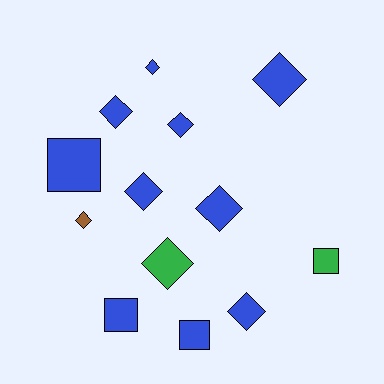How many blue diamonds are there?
There are 7 blue diamonds.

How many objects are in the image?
There are 13 objects.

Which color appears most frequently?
Blue, with 10 objects.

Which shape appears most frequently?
Diamond, with 9 objects.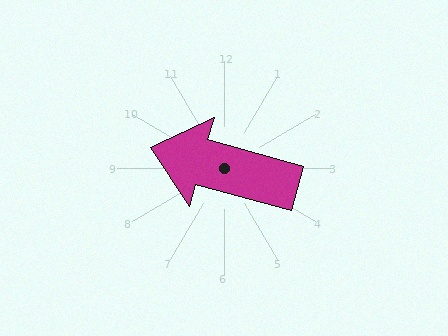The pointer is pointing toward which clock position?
Roughly 10 o'clock.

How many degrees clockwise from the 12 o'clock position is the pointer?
Approximately 285 degrees.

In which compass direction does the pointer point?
West.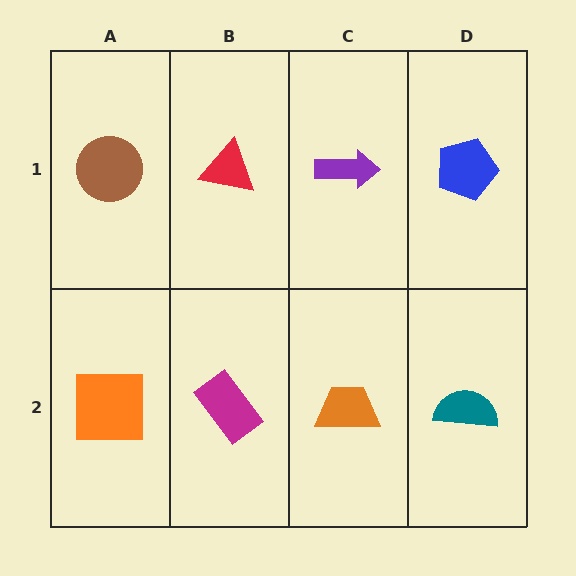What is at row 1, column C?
A purple arrow.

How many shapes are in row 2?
4 shapes.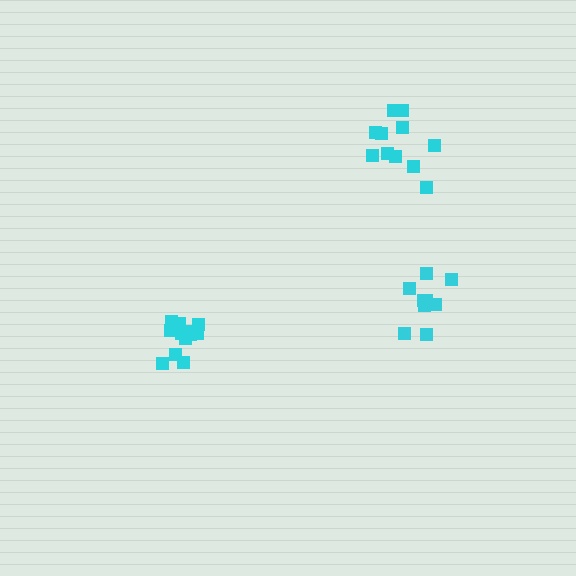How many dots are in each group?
Group 1: 9 dots, Group 2: 11 dots, Group 3: 12 dots (32 total).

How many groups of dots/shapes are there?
There are 3 groups.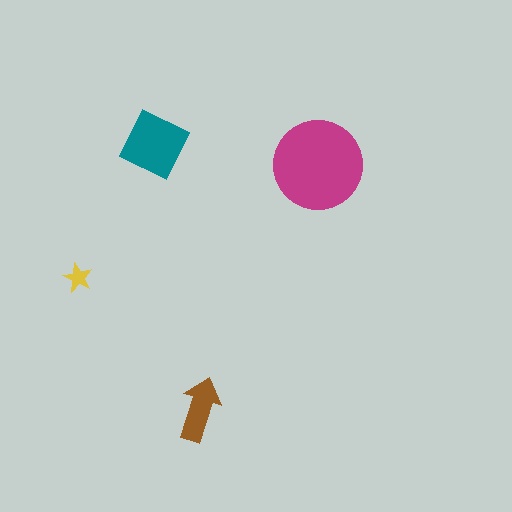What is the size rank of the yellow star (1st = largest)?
4th.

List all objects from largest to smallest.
The magenta circle, the teal diamond, the brown arrow, the yellow star.